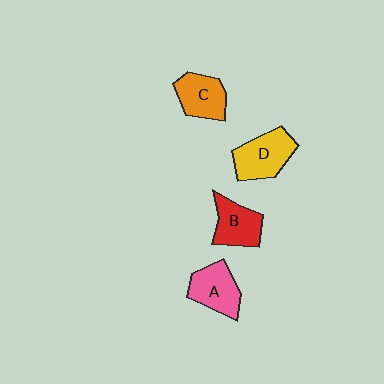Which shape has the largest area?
Shape D (yellow).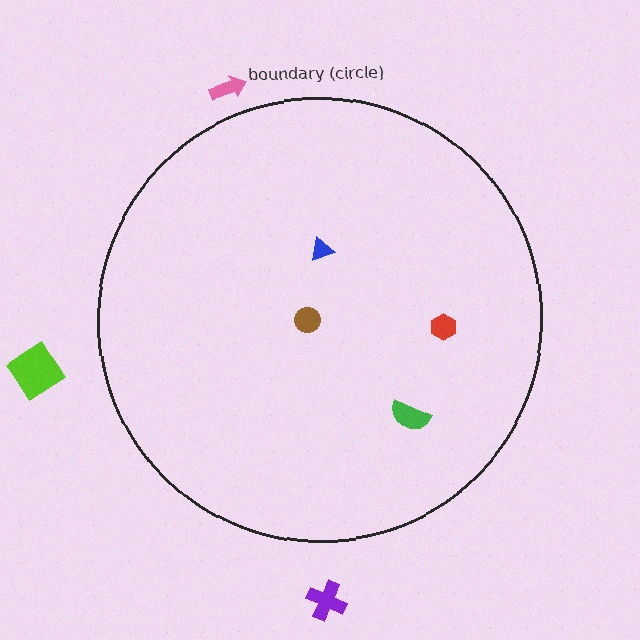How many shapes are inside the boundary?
4 inside, 3 outside.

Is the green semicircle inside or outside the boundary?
Inside.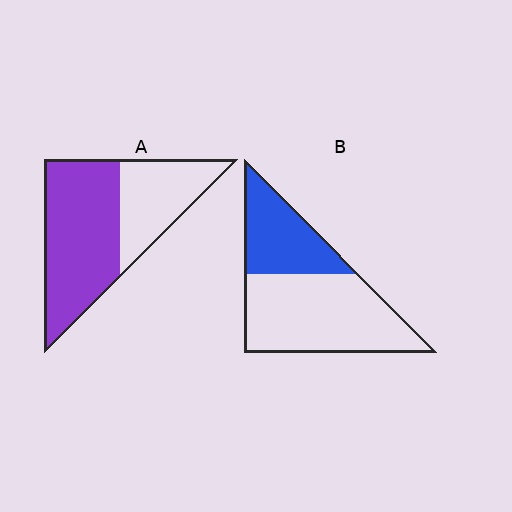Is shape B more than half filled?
No.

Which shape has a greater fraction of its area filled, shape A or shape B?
Shape A.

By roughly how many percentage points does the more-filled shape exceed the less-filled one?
By roughly 30 percentage points (A over B).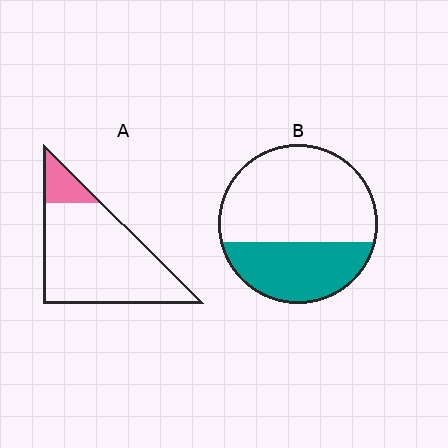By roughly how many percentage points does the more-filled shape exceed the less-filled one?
By roughly 20 percentage points (B over A).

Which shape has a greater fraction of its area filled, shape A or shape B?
Shape B.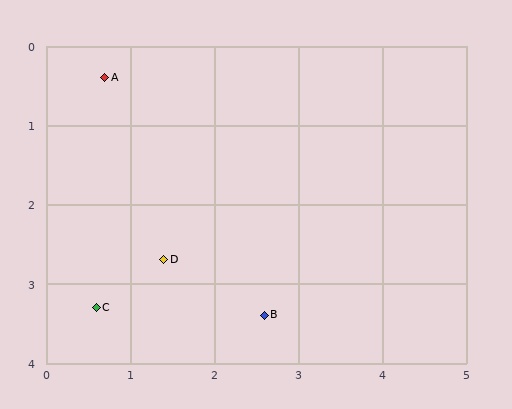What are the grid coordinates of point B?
Point B is at approximately (2.6, 3.4).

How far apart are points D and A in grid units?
Points D and A are about 2.4 grid units apart.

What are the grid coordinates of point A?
Point A is at approximately (0.7, 0.4).